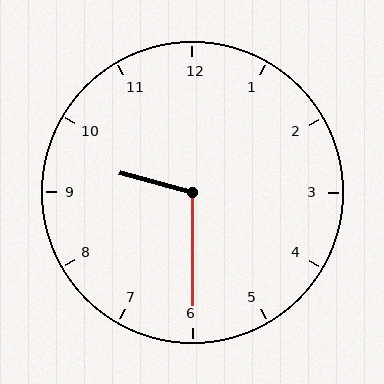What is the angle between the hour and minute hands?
Approximately 105 degrees.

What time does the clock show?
9:30.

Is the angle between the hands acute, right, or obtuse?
It is obtuse.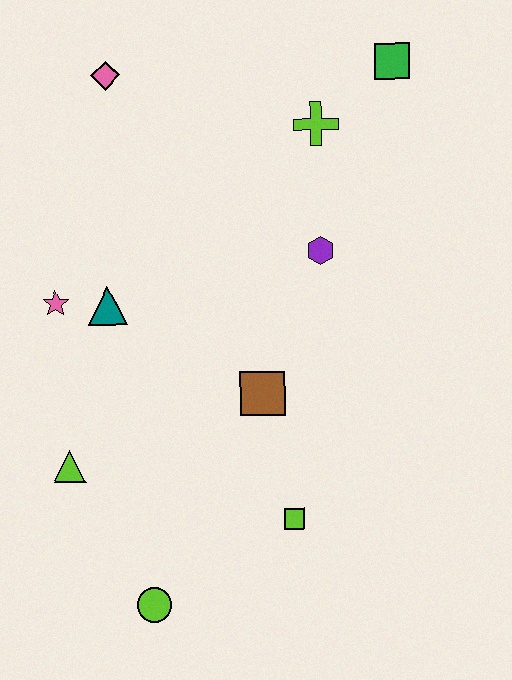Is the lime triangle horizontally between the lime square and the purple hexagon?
No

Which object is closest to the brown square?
The lime square is closest to the brown square.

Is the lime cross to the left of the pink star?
No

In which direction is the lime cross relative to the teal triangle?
The lime cross is to the right of the teal triangle.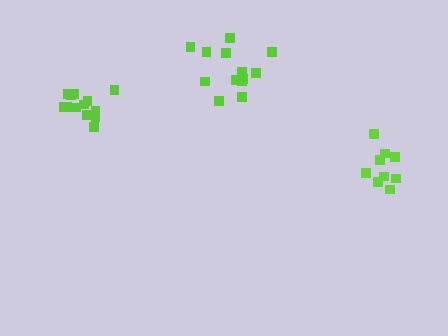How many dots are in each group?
Group 1: 13 dots, Group 2: 9 dots, Group 3: 13 dots (35 total).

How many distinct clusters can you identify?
There are 3 distinct clusters.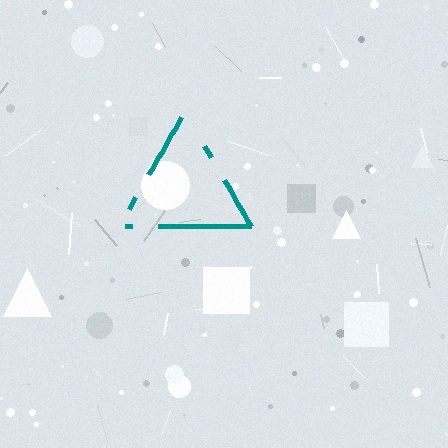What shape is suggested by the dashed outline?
The dashed outline suggests a triangle.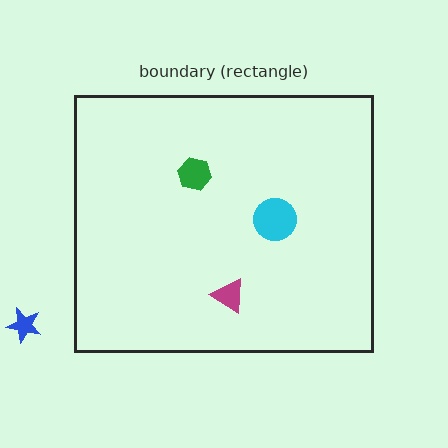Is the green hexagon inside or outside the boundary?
Inside.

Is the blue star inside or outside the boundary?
Outside.